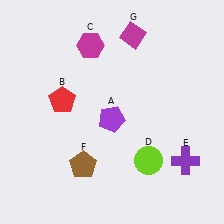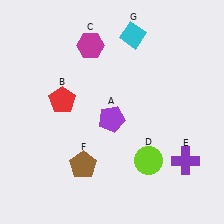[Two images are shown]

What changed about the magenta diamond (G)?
In Image 1, G is magenta. In Image 2, it changed to cyan.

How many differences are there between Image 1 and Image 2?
There is 1 difference between the two images.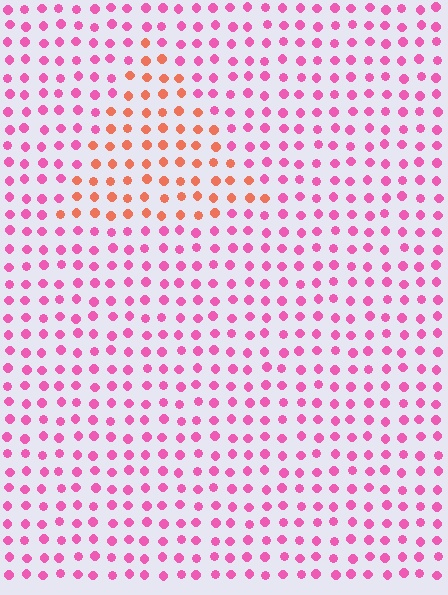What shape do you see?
I see a triangle.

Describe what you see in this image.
The image is filled with small pink elements in a uniform arrangement. A triangle-shaped region is visible where the elements are tinted to a slightly different hue, forming a subtle color boundary.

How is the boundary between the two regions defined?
The boundary is defined purely by a slight shift in hue (about 47 degrees). Spacing, size, and orientation are identical on both sides.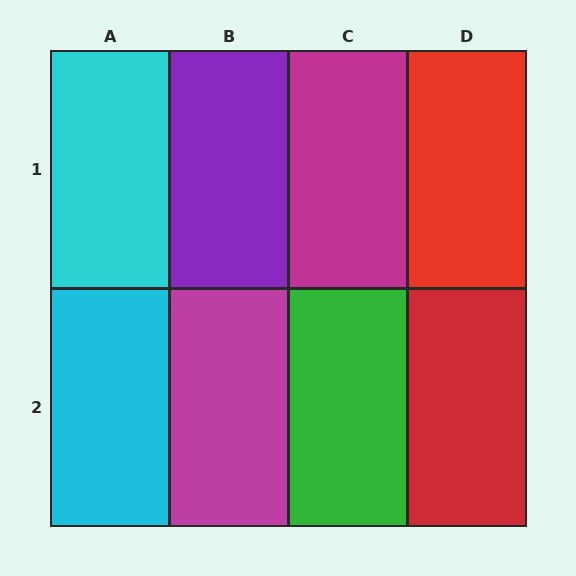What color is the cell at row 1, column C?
Magenta.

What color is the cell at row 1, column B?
Purple.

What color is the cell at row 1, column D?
Red.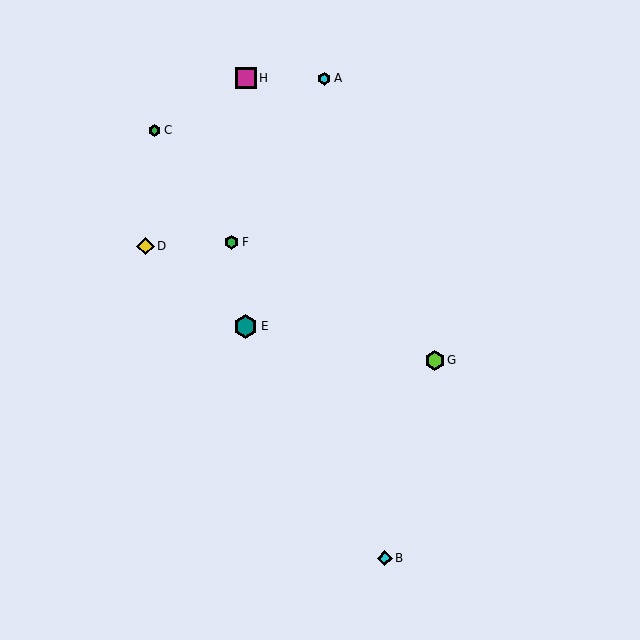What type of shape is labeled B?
Shape B is a cyan diamond.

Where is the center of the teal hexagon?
The center of the teal hexagon is at (246, 326).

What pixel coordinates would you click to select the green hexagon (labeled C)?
Click at (155, 130) to select the green hexagon C.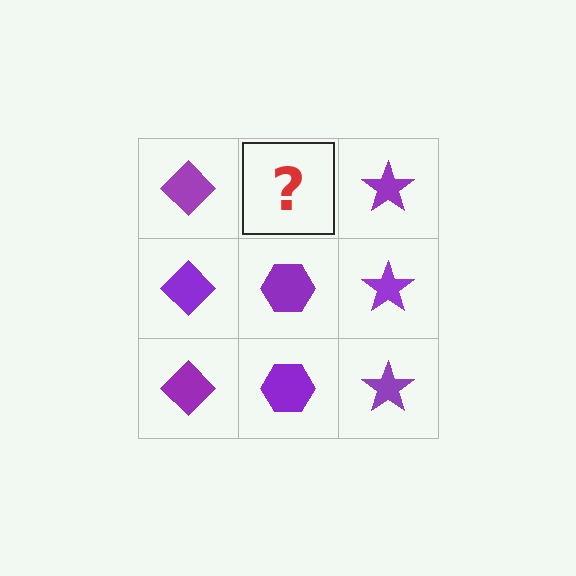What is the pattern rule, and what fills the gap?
The rule is that each column has a consistent shape. The gap should be filled with a purple hexagon.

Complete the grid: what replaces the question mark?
The question mark should be replaced with a purple hexagon.